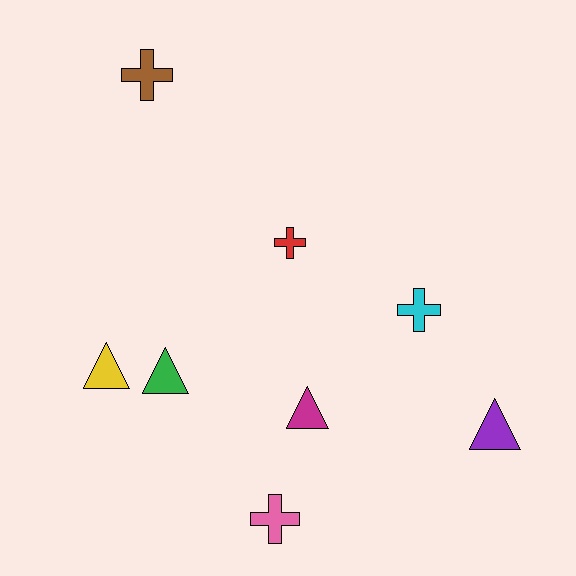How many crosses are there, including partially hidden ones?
There are 4 crosses.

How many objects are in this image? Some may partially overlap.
There are 8 objects.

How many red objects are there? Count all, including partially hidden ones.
There is 1 red object.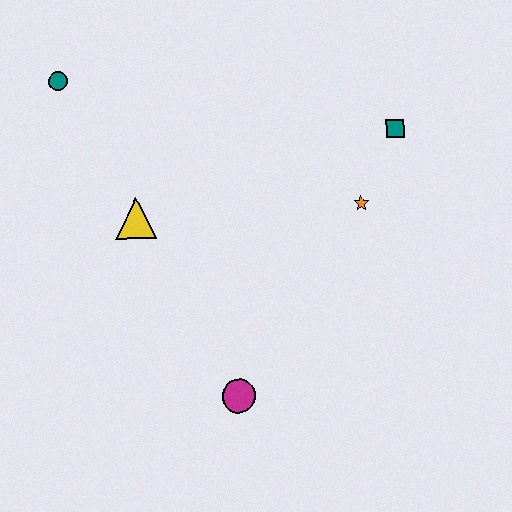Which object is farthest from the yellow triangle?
The teal square is farthest from the yellow triangle.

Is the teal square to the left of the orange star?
No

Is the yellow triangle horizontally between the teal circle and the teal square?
Yes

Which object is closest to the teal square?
The orange star is closest to the teal square.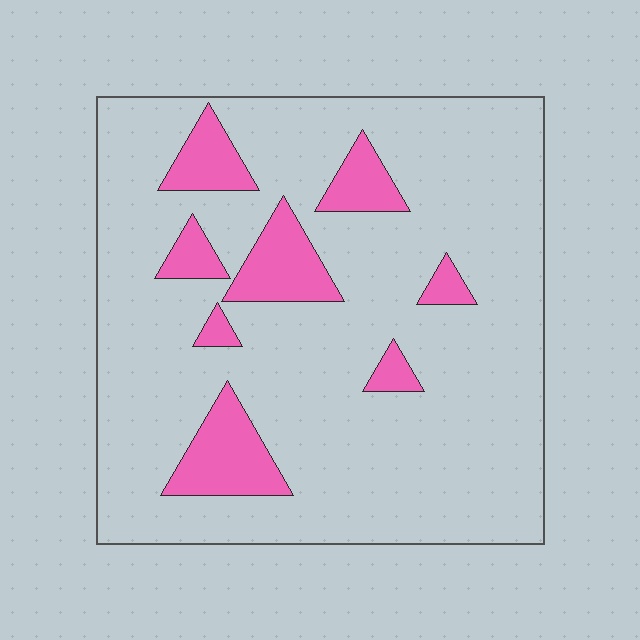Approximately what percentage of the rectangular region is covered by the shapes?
Approximately 15%.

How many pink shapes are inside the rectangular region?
8.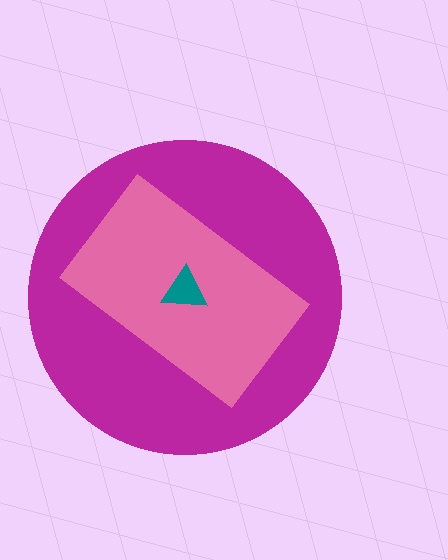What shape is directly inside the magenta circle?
The pink rectangle.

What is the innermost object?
The teal triangle.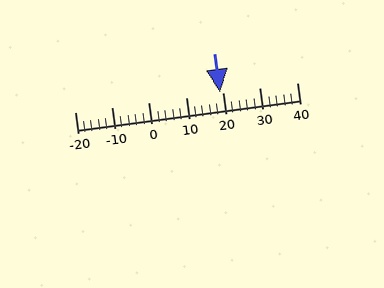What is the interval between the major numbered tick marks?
The major tick marks are spaced 10 units apart.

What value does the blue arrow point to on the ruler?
The blue arrow points to approximately 19.